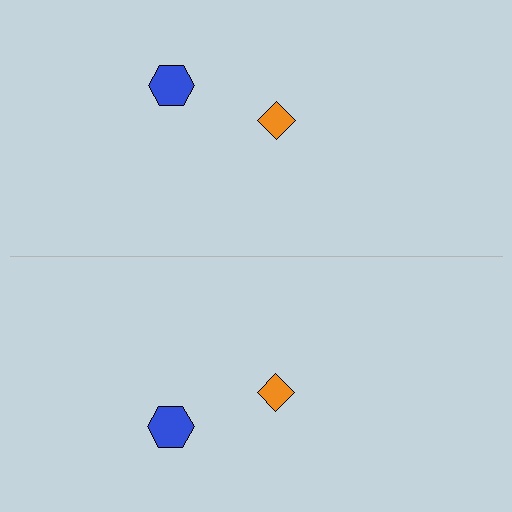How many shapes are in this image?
There are 4 shapes in this image.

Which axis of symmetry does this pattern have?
The pattern has a horizontal axis of symmetry running through the center of the image.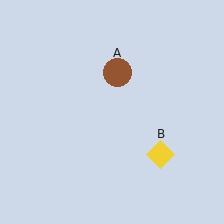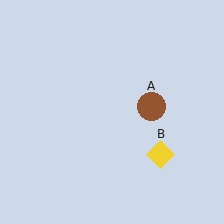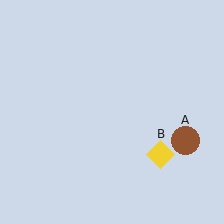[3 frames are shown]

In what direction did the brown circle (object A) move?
The brown circle (object A) moved down and to the right.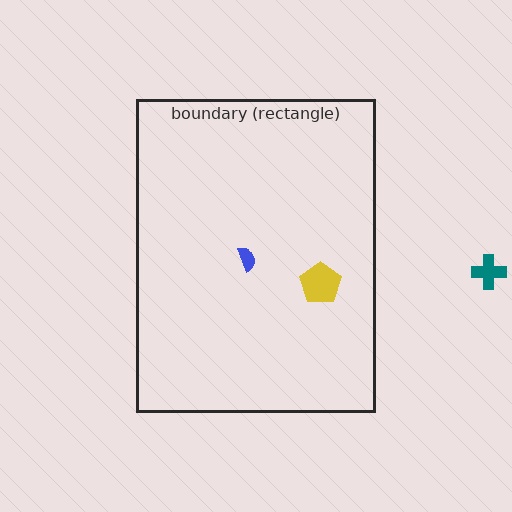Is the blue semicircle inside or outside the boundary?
Inside.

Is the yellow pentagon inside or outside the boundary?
Inside.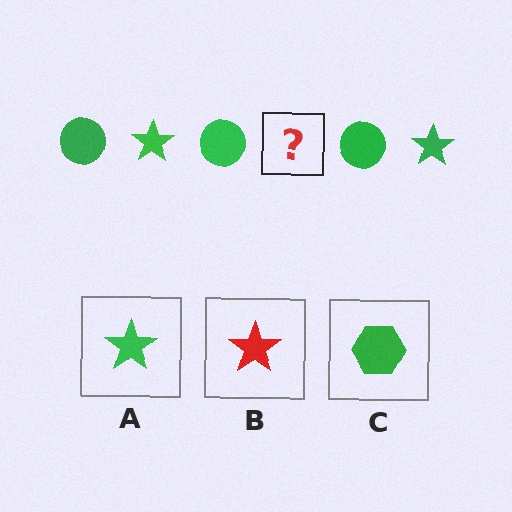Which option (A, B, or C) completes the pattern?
A.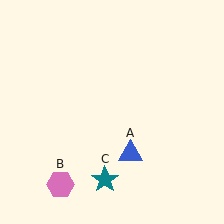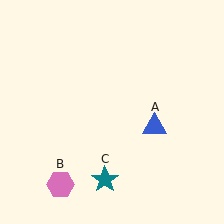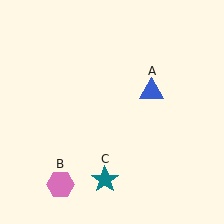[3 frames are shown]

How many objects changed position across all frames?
1 object changed position: blue triangle (object A).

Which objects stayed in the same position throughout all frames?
Pink hexagon (object B) and teal star (object C) remained stationary.